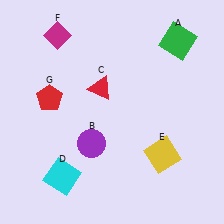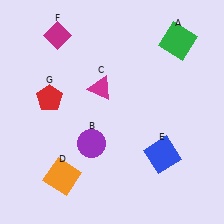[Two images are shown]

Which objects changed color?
C changed from red to magenta. D changed from cyan to orange. E changed from yellow to blue.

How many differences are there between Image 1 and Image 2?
There are 3 differences between the two images.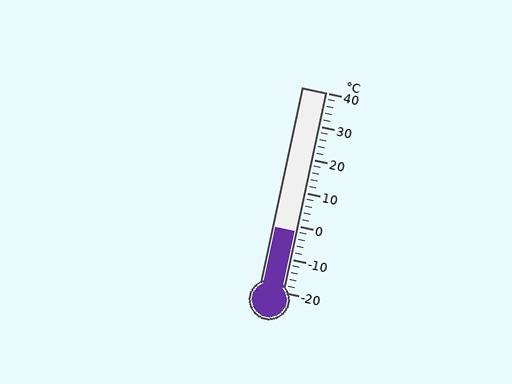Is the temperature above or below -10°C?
The temperature is above -10°C.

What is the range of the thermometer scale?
The thermometer scale ranges from -20°C to 40°C.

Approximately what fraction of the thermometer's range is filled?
The thermometer is filled to approximately 30% of its range.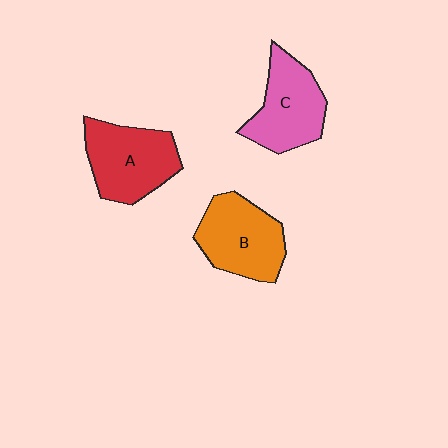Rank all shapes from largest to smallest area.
From largest to smallest: A (red), B (orange), C (pink).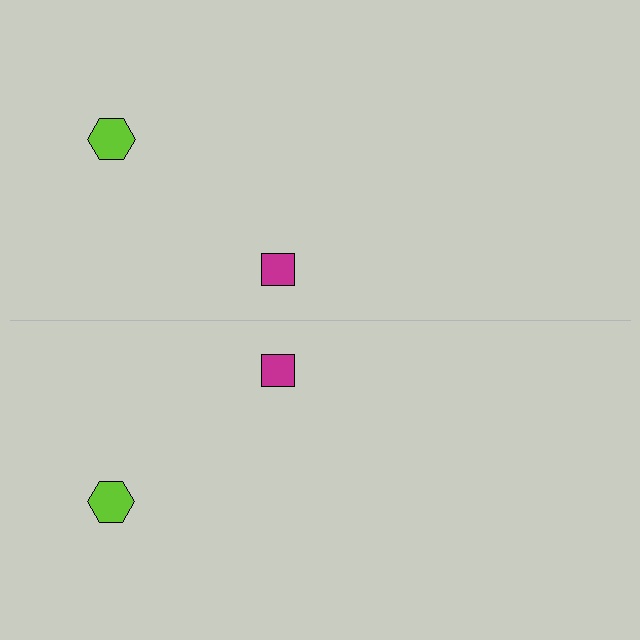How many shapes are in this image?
There are 4 shapes in this image.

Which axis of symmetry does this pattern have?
The pattern has a horizontal axis of symmetry running through the center of the image.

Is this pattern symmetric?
Yes, this pattern has bilateral (reflection) symmetry.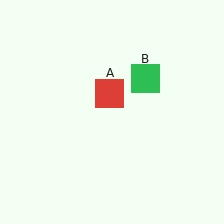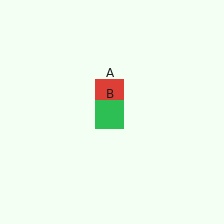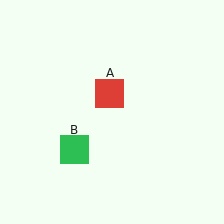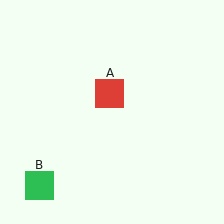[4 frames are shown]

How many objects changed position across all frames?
1 object changed position: green square (object B).